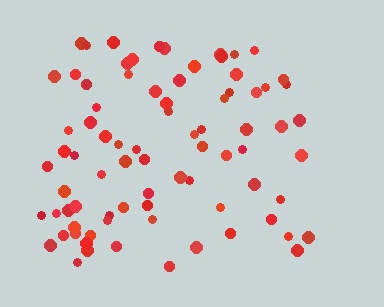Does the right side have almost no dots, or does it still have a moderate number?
Still a moderate number, just noticeably fewer than the left.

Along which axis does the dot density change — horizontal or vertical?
Horizontal.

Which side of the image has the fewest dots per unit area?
The right.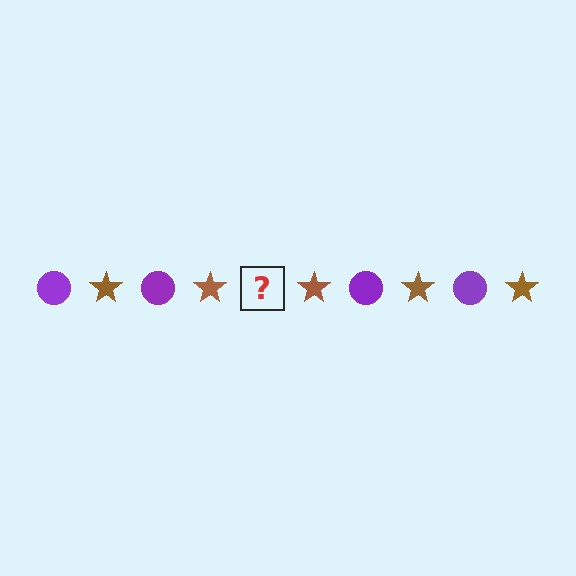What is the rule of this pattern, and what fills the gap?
The rule is that the pattern alternates between purple circle and brown star. The gap should be filled with a purple circle.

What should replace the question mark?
The question mark should be replaced with a purple circle.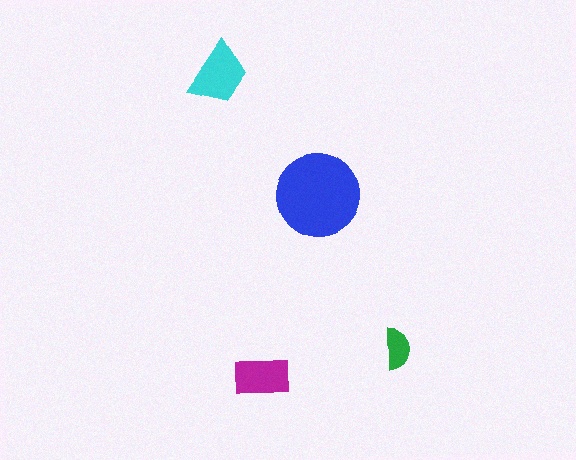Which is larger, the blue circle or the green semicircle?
The blue circle.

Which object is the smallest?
The green semicircle.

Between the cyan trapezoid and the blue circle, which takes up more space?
The blue circle.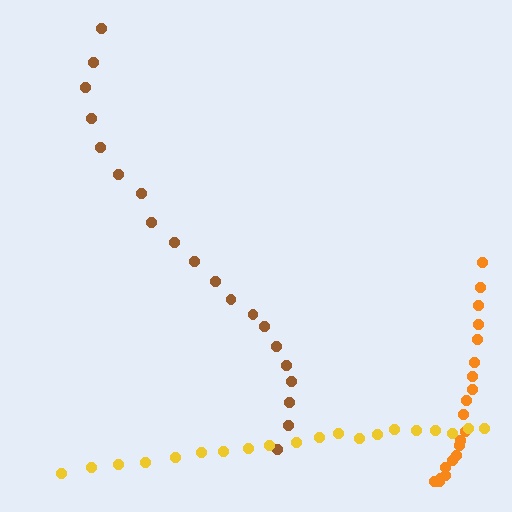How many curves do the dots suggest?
There are 3 distinct paths.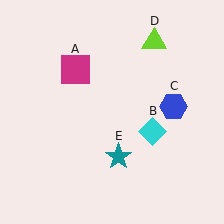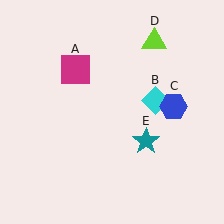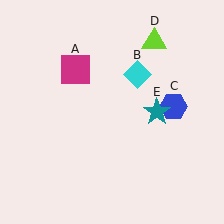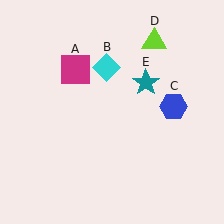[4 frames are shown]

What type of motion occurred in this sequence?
The cyan diamond (object B), teal star (object E) rotated counterclockwise around the center of the scene.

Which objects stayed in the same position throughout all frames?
Magenta square (object A) and blue hexagon (object C) and lime triangle (object D) remained stationary.